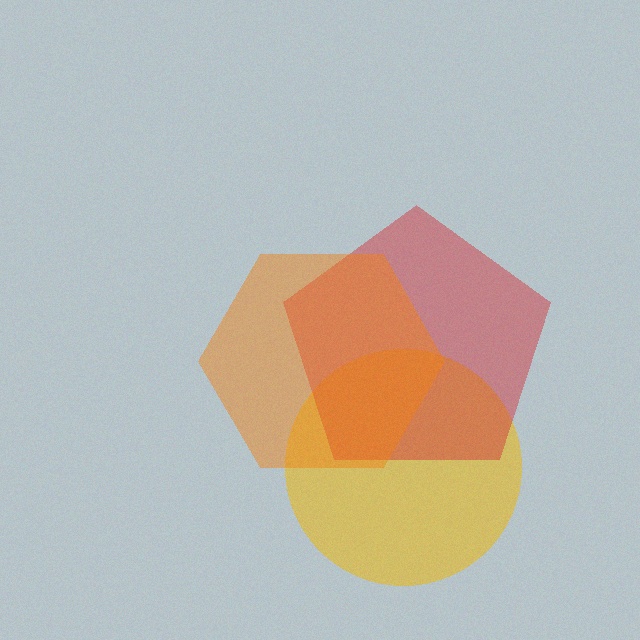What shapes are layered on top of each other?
The layered shapes are: a yellow circle, a red pentagon, an orange hexagon.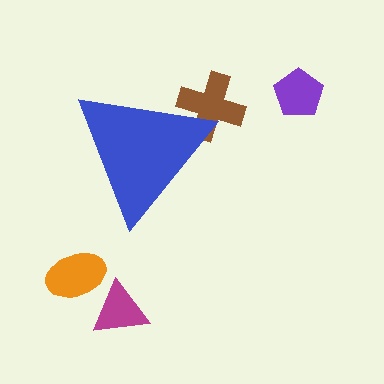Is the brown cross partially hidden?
Yes, the brown cross is partially hidden behind the blue triangle.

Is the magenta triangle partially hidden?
No, the magenta triangle is fully visible.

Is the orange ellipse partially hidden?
No, the orange ellipse is fully visible.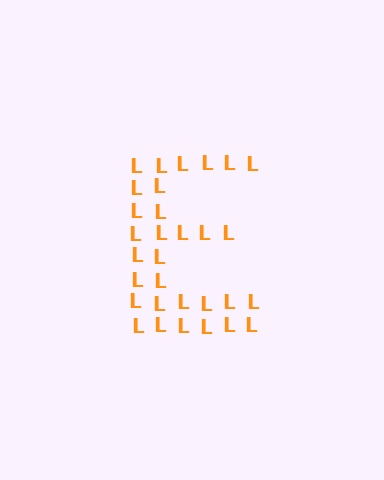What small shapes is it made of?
It is made of small letter L's.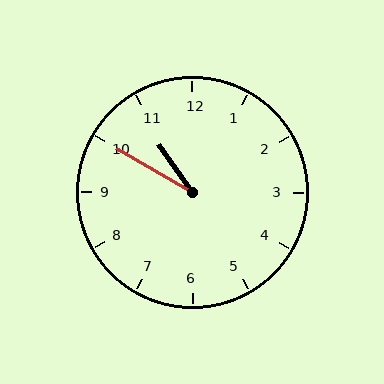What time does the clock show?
10:50.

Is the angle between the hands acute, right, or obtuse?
It is acute.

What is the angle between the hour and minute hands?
Approximately 25 degrees.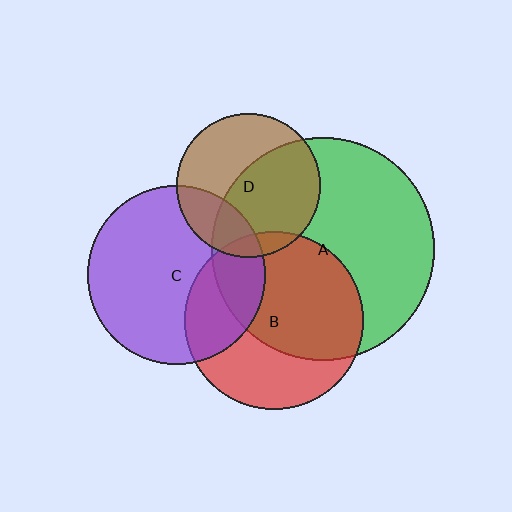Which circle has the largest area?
Circle A (green).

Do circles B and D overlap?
Yes.